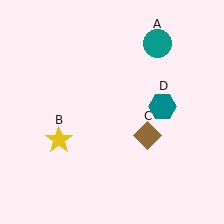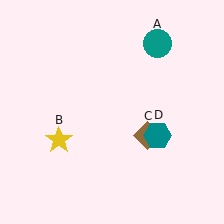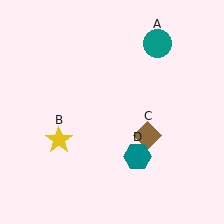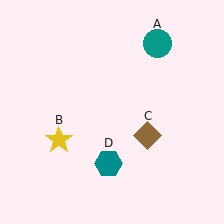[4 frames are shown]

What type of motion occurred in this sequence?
The teal hexagon (object D) rotated clockwise around the center of the scene.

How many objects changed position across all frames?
1 object changed position: teal hexagon (object D).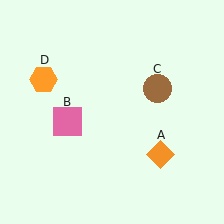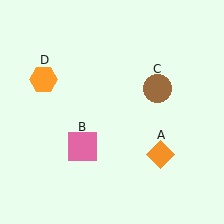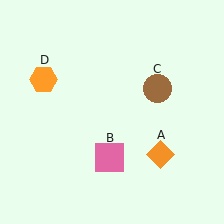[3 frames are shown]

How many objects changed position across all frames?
1 object changed position: pink square (object B).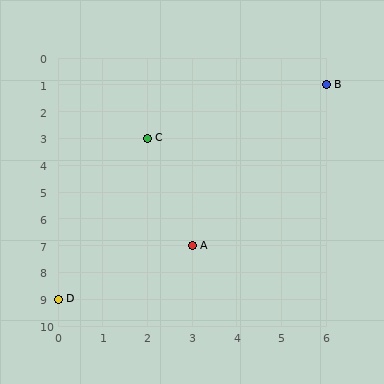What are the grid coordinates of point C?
Point C is at grid coordinates (2, 3).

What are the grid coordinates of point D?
Point D is at grid coordinates (0, 9).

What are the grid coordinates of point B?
Point B is at grid coordinates (6, 1).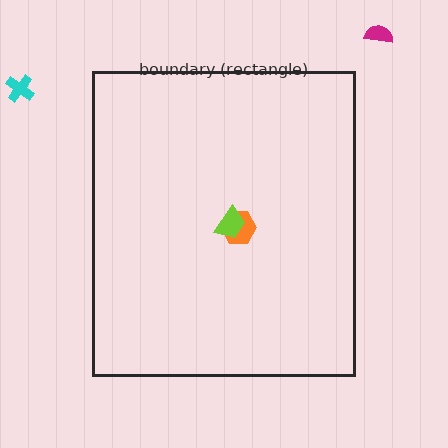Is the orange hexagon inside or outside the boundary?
Inside.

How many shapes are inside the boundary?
2 inside, 2 outside.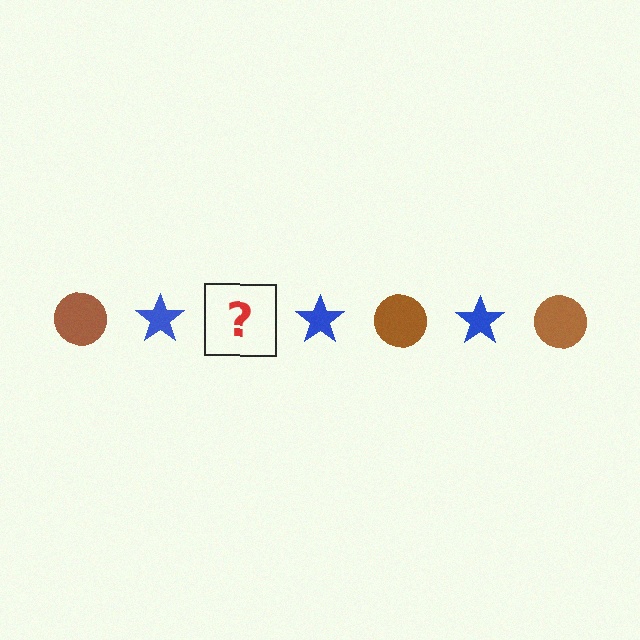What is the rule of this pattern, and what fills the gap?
The rule is that the pattern alternates between brown circle and blue star. The gap should be filled with a brown circle.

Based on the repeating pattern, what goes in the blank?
The blank should be a brown circle.